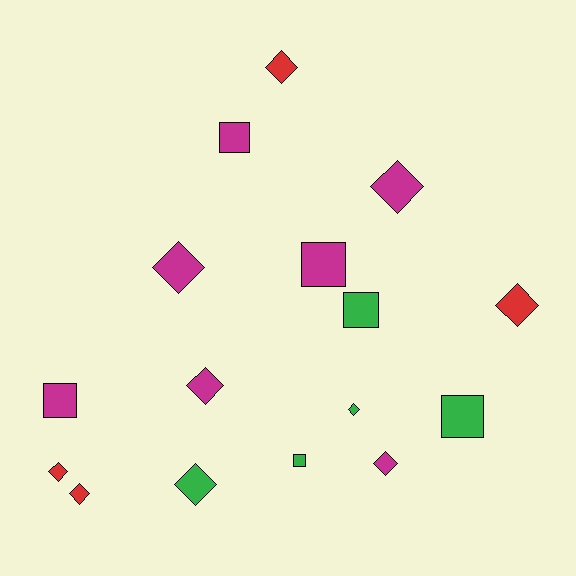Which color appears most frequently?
Magenta, with 7 objects.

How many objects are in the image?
There are 16 objects.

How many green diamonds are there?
There are 2 green diamonds.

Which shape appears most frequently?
Diamond, with 10 objects.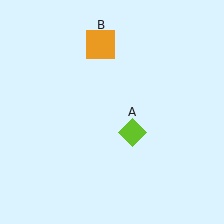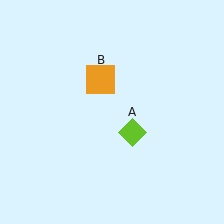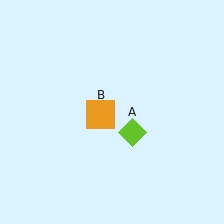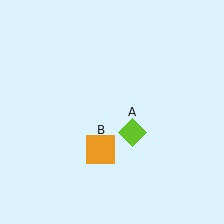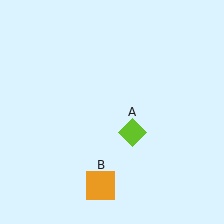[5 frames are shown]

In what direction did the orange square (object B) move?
The orange square (object B) moved down.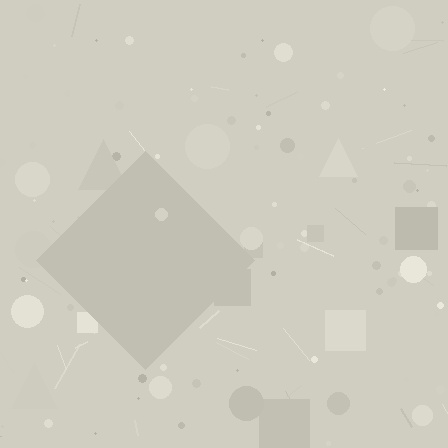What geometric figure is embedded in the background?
A diamond is embedded in the background.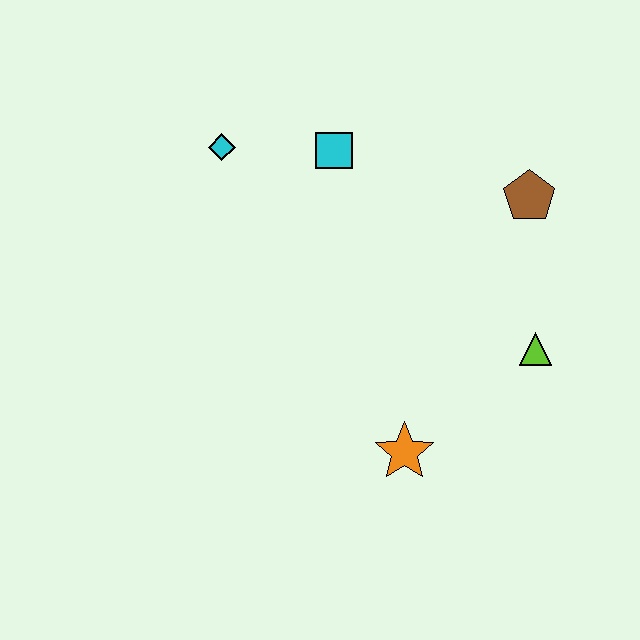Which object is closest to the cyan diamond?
The cyan square is closest to the cyan diamond.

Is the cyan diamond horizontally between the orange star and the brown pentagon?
No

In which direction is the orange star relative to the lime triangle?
The orange star is to the left of the lime triangle.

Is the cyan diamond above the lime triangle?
Yes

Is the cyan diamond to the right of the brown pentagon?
No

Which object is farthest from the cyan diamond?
The lime triangle is farthest from the cyan diamond.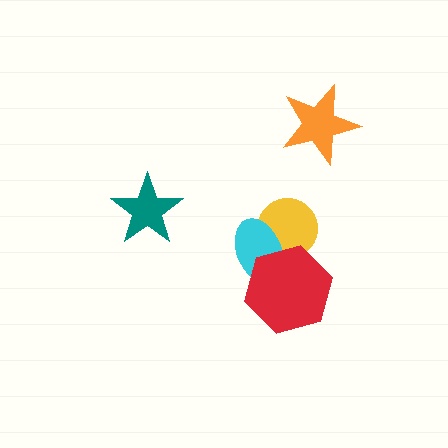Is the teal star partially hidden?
No, no other shape covers it.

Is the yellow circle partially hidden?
Yes, it is partially covered by another shape.